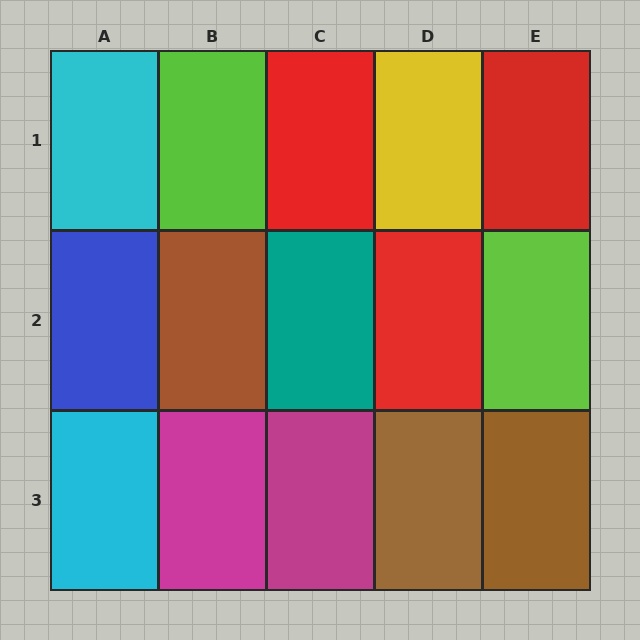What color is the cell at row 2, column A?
Blue.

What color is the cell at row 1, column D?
Yellow.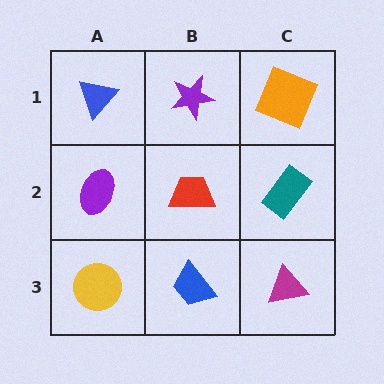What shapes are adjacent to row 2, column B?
A purple star (row 1, column B), a blue trapezoid (row 3, column B), a purple ellipse (row 2, column A), a teal rectangle (row 2, column C).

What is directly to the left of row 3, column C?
A blue trapezoid.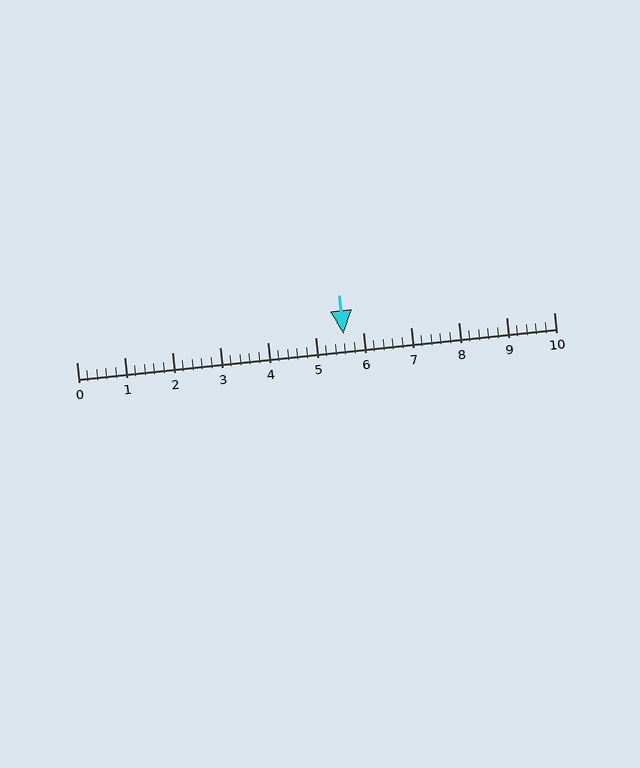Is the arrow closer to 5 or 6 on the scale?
The arrow is closer to 6.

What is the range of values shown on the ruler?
The ruler shows values from 0 to 10.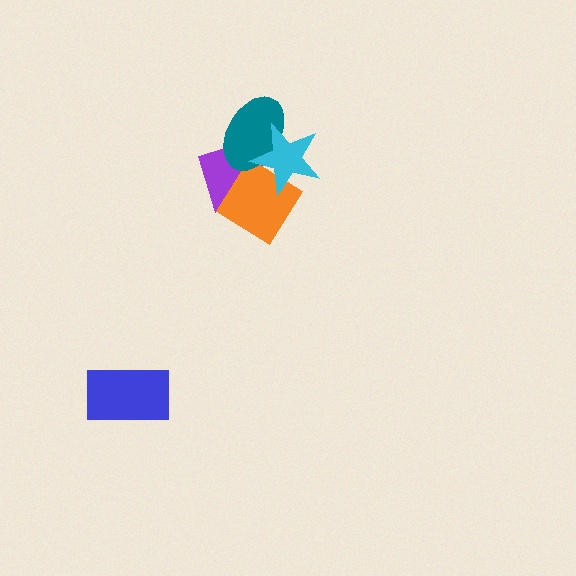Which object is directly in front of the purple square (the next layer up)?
The orange diamond is directly in front of the purple square.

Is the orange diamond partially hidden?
Yes, it is partially covered by another shape.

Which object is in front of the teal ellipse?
The cyan star is in front of the teal ellipse.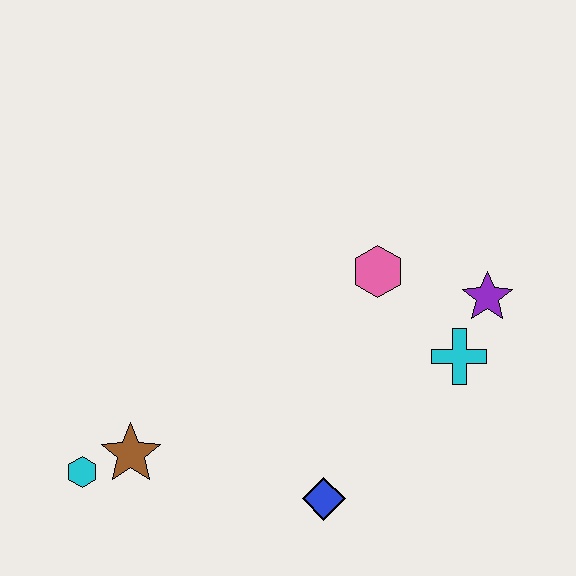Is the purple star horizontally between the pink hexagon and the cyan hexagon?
No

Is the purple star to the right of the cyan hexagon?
Yes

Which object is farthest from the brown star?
The purple star is farthest from the brown star.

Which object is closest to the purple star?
The cyan cross is closest to the purple star.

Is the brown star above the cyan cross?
No